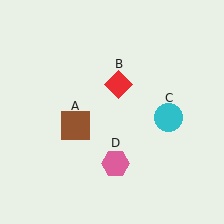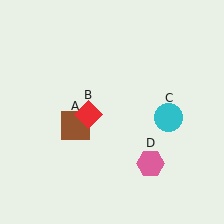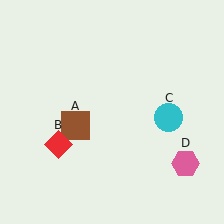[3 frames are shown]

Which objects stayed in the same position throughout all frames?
Brown square (object A) and cyan circle (object C) remained stationary.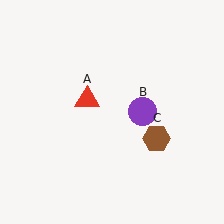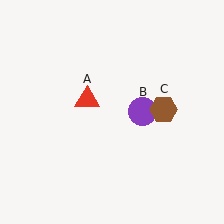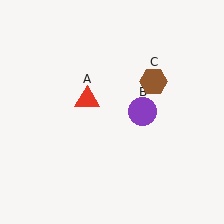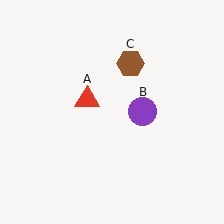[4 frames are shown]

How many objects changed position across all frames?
1 object changed position: brown hexagon (object C).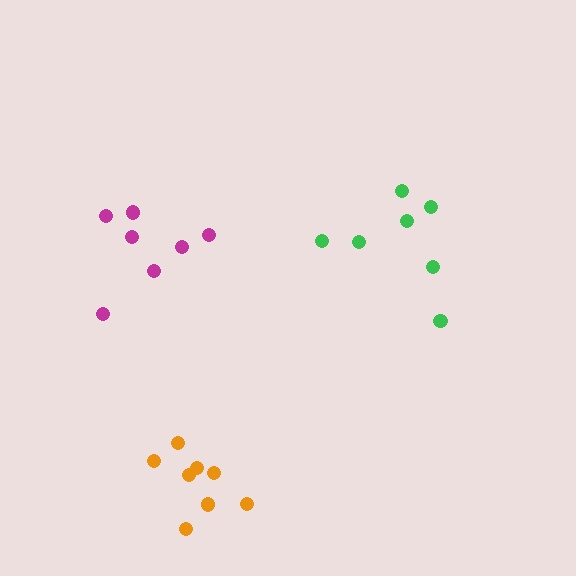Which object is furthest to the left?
The magenta cluster is leftmost.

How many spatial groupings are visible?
There are 3 spatial groupings.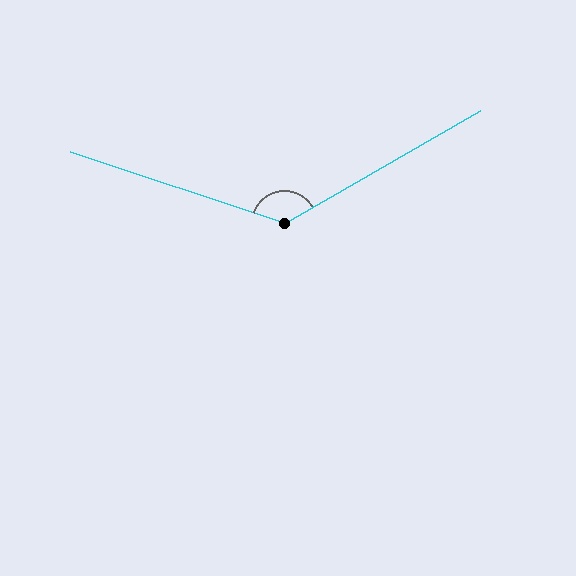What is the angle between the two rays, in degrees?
Approximately 132 degrees.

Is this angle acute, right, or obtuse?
It is obtuse.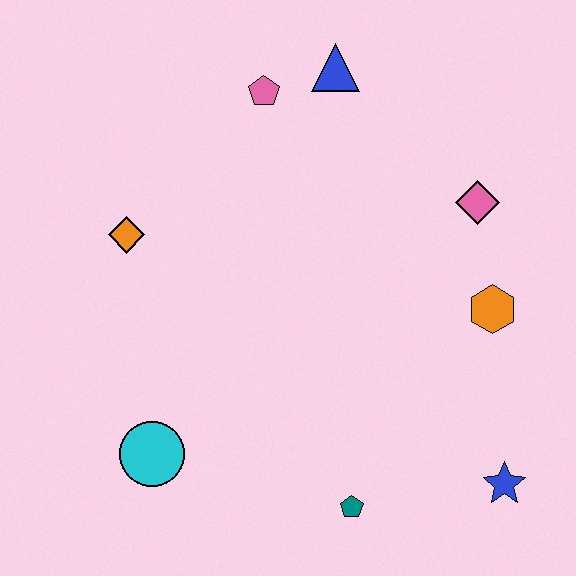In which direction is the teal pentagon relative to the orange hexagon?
The teal pentagon is below the orange hexagon.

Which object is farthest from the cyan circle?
The blue triangle is farthest from the cyan circle.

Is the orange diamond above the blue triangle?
No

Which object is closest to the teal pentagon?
The blue star is closest to the teal pentagon.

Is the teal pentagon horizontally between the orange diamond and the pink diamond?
Yes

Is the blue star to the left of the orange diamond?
No